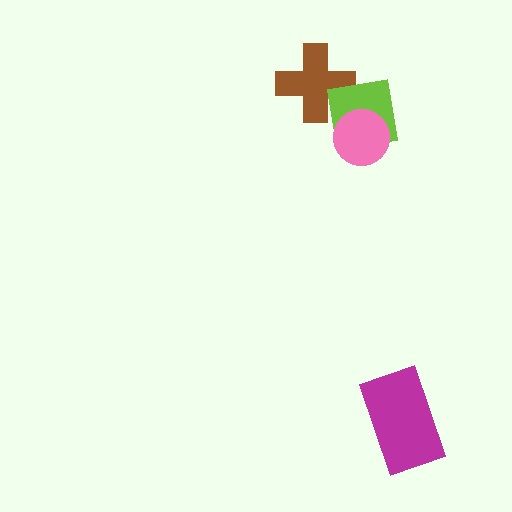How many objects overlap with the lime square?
2 objects overlap with the lime square.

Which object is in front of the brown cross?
The lime square is in front of the brown cross.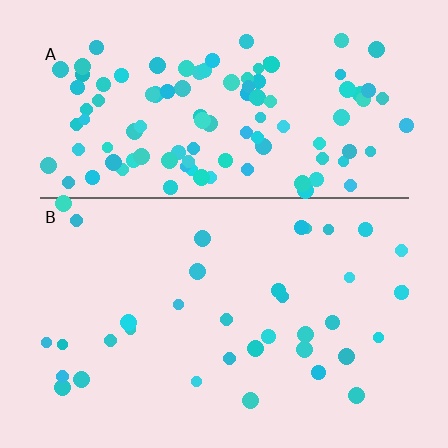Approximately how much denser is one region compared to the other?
Approximately 3.0× — region A over region B.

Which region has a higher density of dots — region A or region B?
A (the top).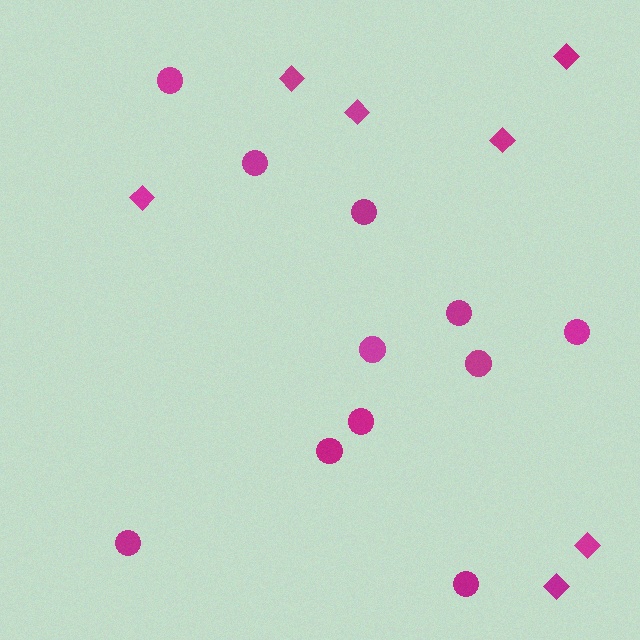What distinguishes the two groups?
There are 2 groups: one group of diamonds (7) and one group of circles (11).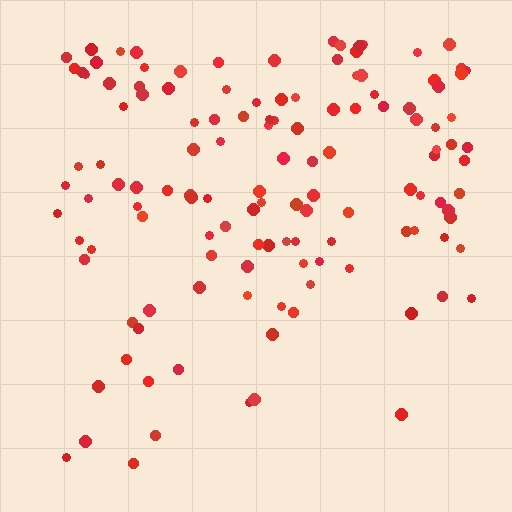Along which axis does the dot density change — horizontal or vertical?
Vertical.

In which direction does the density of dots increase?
From bottom to top, with the top side densest.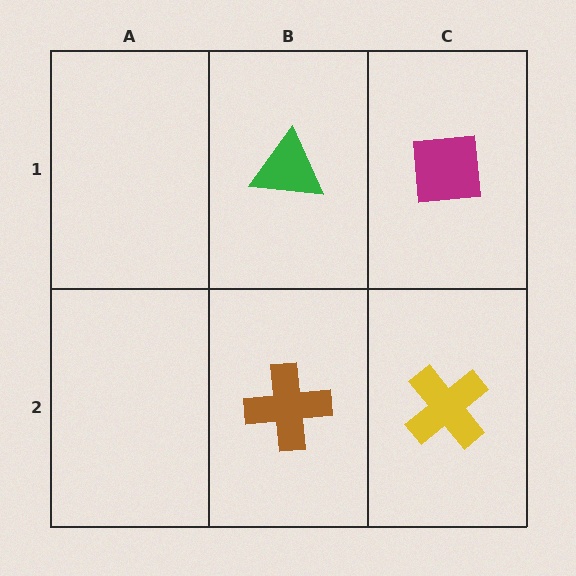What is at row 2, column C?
A yellow cross.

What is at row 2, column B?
A brown cross.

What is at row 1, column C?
A magenta square.